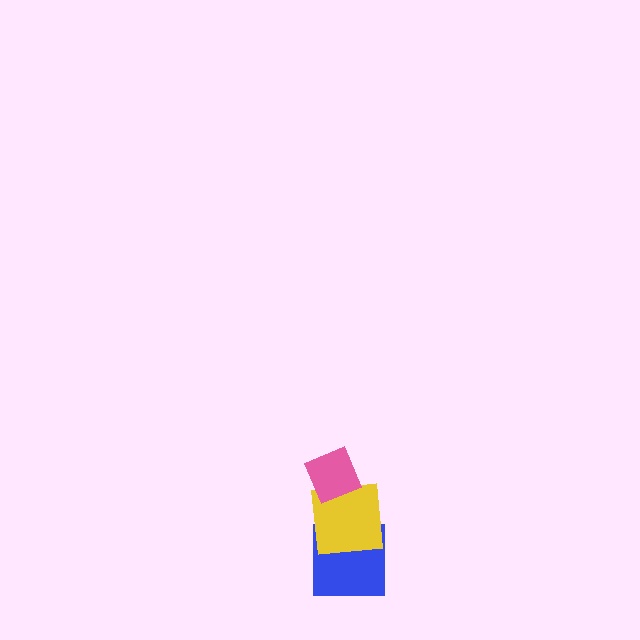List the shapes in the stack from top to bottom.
From top to bottom: the pink diamond, the yellow square, the blue square.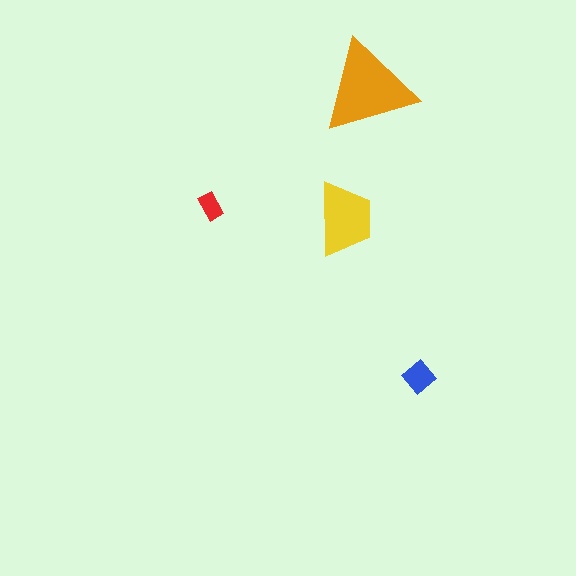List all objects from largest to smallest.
The orange triangle, the yellow trapezoid, the blue diamond, the red rectangle.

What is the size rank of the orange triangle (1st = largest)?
1st.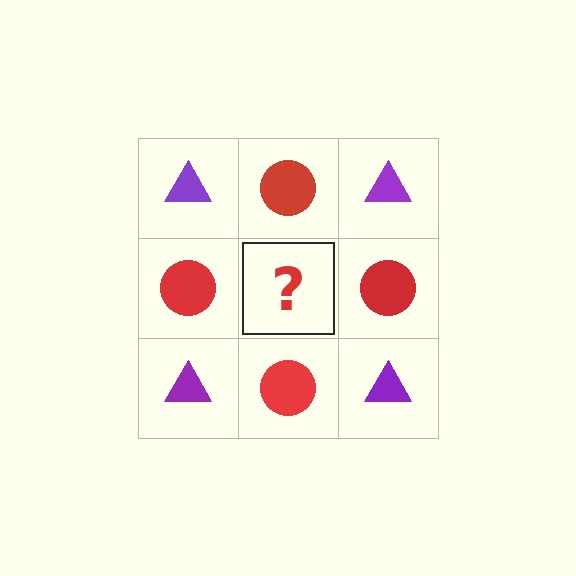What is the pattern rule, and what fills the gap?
The rule is that it alternates purple triangle and red circle in a checkerboard pattern. The gap should be filled with a purple triangle.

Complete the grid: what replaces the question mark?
The question mark should be replaced with a purple triangle.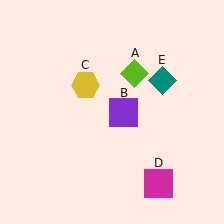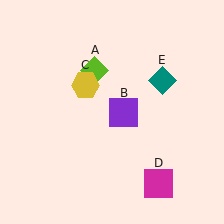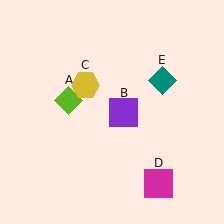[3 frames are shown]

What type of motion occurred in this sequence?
The lime diamond (object A) rotated counterclockwise around the center of the scene.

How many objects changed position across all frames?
1 object changed position: lime diamond (object A).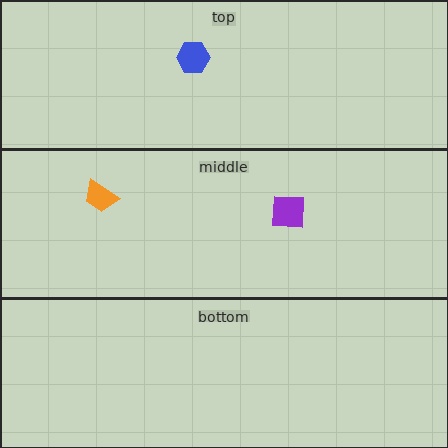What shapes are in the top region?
The blue hexagon.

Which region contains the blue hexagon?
The top region.